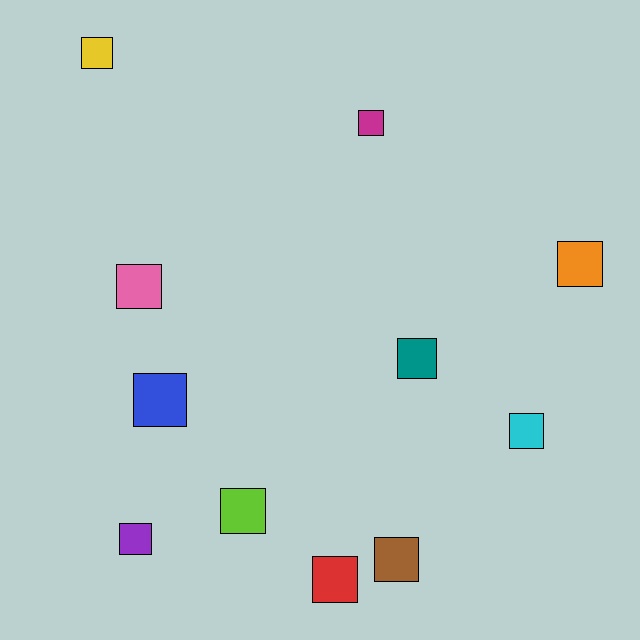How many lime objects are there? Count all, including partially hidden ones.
There is 1 lime object.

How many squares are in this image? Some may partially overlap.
There are 11 squares.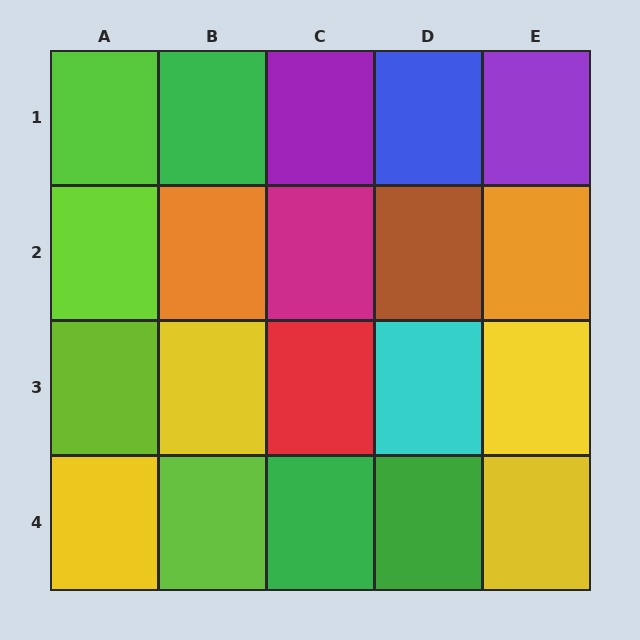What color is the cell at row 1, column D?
Blue.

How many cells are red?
1 cell is red.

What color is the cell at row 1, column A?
Lime.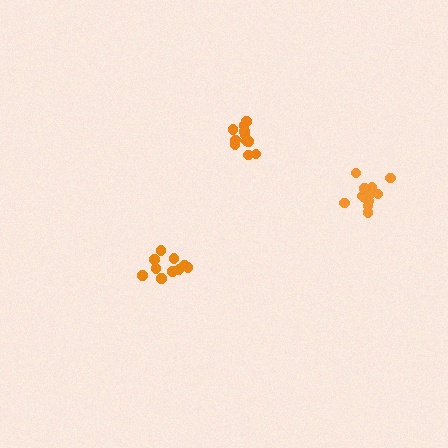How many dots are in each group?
Group 1: 10 dots, Group 2: 11 dots, Group 3: 12 dots (33 total).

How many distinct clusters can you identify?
There are 3 distinct clusters.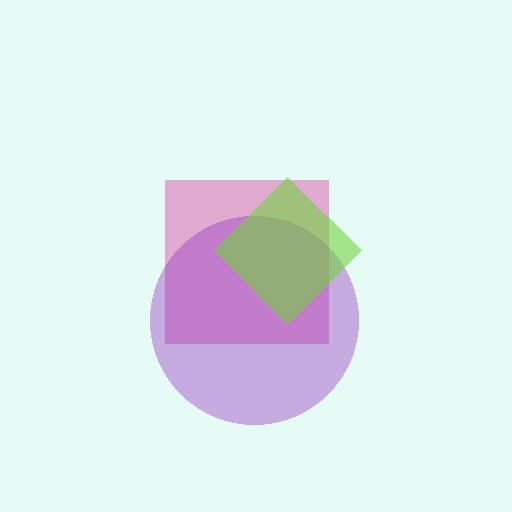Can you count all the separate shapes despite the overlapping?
Yes, there are 3 separate shapes.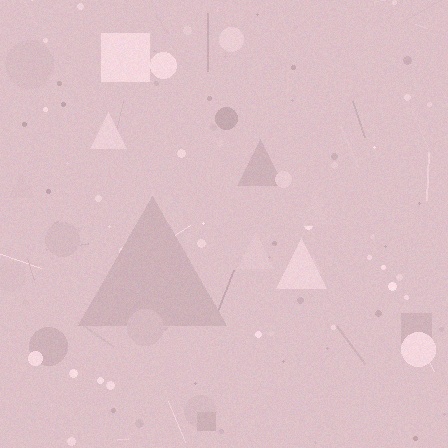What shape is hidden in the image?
A triangle is hidden in the image.